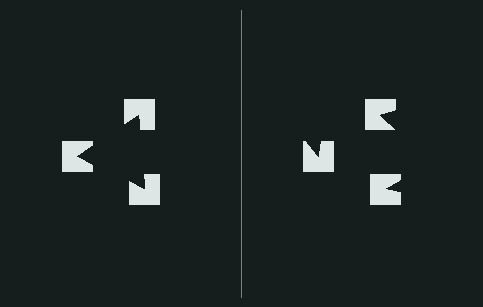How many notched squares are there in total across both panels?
6 — 3 on each side.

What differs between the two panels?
The notched squares are positioned identically on both sides; only the wedge orientations differ. On the left they align to a triangle; on the right they are misaligned.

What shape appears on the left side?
An illusory triangle.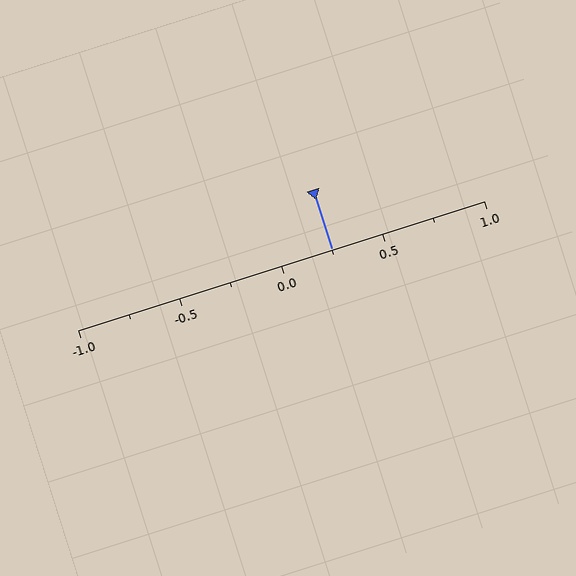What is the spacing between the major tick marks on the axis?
The major ticks are spaced 0.5 apart.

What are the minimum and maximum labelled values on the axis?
The axis runs from -1.0 to 1.0.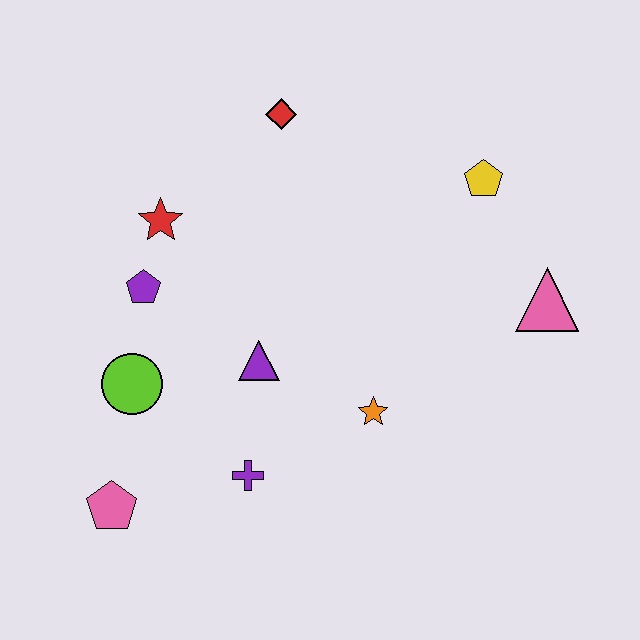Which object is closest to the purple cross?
The purple triangle is closest to the purple cross.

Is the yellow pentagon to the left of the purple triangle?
No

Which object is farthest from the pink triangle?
The pink pentagon is farthest from the pink triangle.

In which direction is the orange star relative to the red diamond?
The orange star is below the red diamond.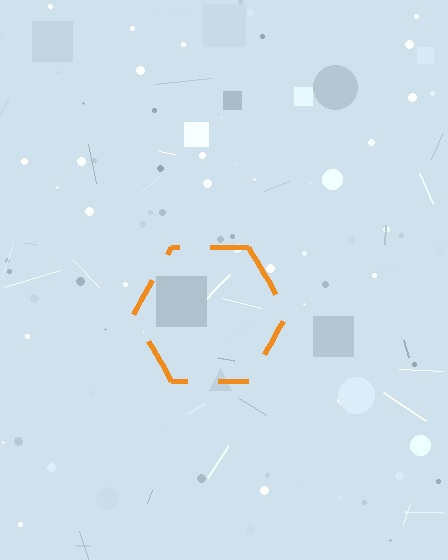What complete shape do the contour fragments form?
The contour fragments form a hexagon.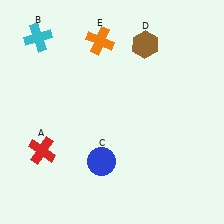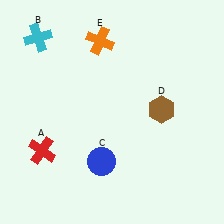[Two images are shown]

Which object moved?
The brown hexagon (D) moved down.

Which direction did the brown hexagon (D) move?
The brown hexagon (D) moved down.